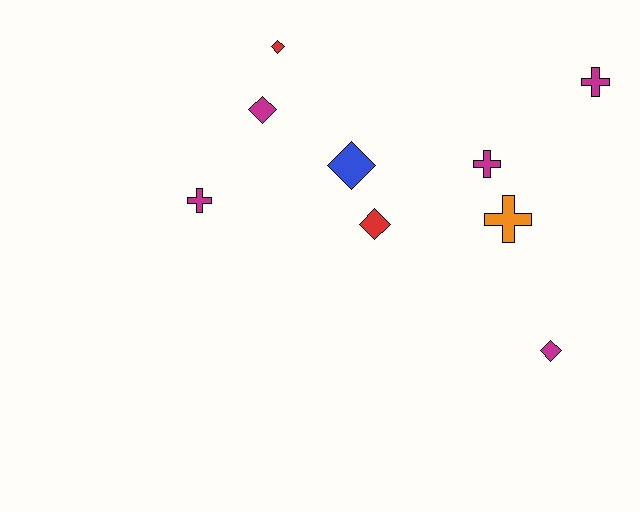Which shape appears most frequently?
Diamond, with 5 objects.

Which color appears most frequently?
Magenta, with 5 objects.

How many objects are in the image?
There are 9 objects.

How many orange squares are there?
There are no orange squares.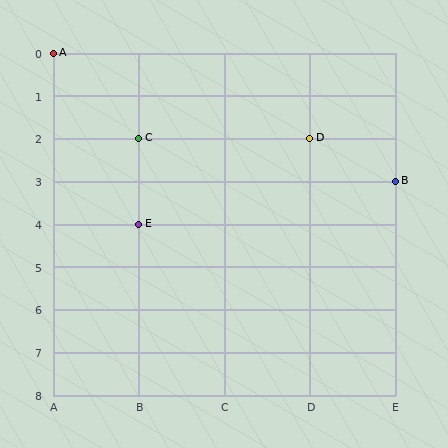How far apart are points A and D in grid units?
Points A and D are 3 columns and 2 rows apart (about 3.6 grid units diagonally).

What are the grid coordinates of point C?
Point C is at grid coordinates (B, 2).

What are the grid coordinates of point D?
Point D is at grid coordinates (D, 2).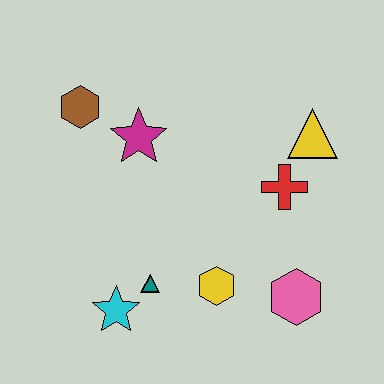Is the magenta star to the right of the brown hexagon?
Yes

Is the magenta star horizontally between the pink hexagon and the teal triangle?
No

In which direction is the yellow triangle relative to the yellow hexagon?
The yellow triangle is above the yellow hexagon.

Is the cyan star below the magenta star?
Yes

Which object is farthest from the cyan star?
The yellow triangle is farthest from the cyan star.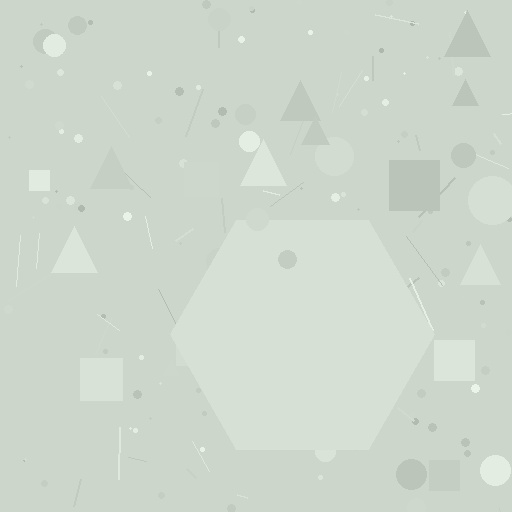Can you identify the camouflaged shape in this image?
The camouflaged shape is a hexagon.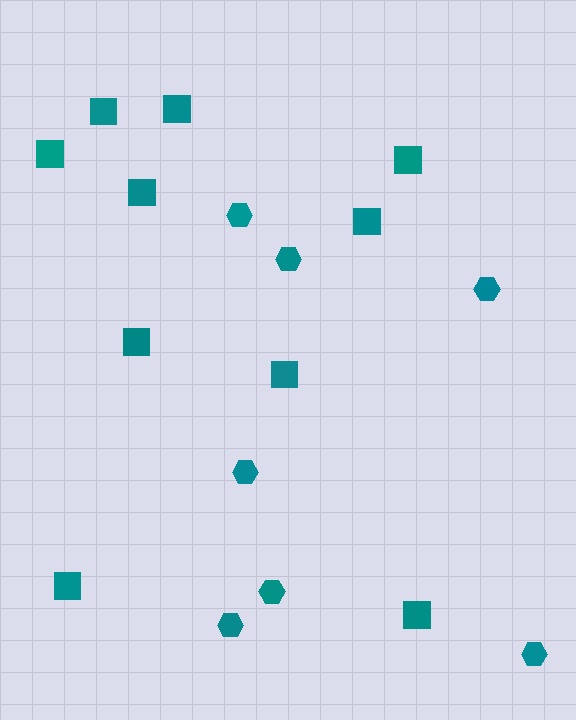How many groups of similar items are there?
There are 2 groups: one group of squares (10) and one group of hexagons (7).